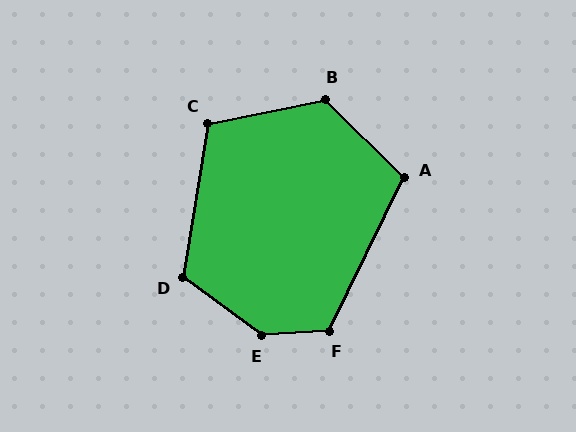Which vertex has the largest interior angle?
E, at approximately 140 degrees.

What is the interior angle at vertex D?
Approximately 117 degrees (obtuse).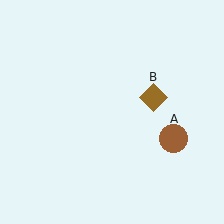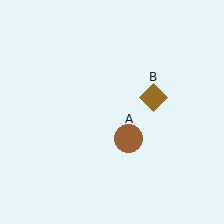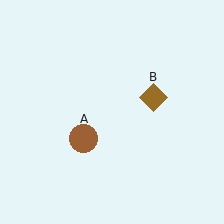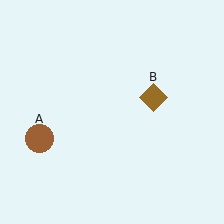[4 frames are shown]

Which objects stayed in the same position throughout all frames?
Brown diamond (object B) remained stationary.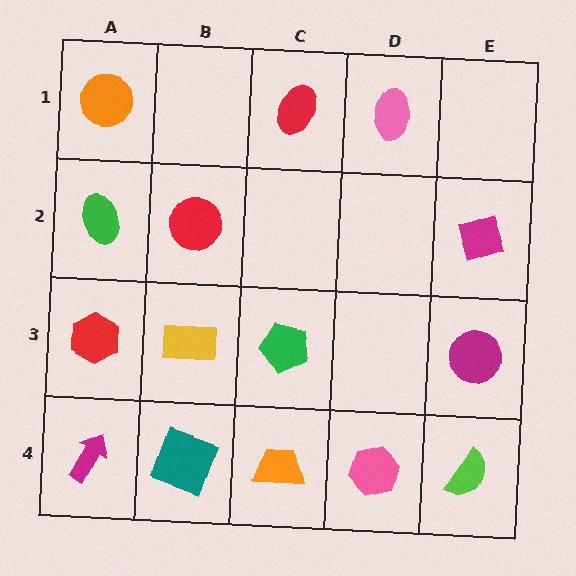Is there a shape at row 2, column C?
No, that cell is empty.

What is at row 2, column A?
A green ellipse.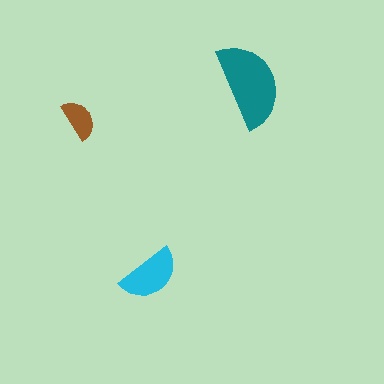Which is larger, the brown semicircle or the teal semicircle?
The teal one.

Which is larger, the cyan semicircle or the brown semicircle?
The cyan one.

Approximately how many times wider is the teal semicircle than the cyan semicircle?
About 1.5 times wider.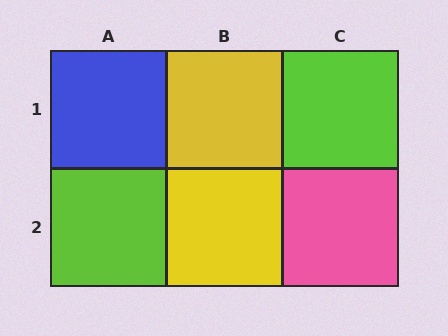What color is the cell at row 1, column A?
Blue.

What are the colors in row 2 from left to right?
Lime, yellow, pink.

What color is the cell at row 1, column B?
Yellow.